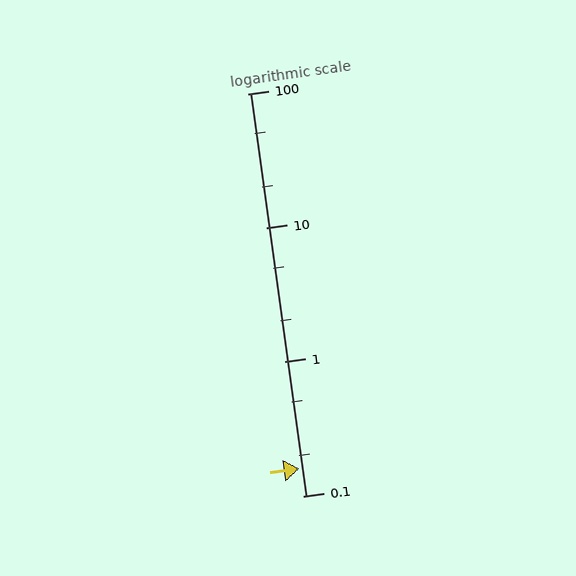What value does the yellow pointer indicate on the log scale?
The pointer indicates approximately 0.16.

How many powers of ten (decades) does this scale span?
The scale spans 3 decades, from 0.1 to 100.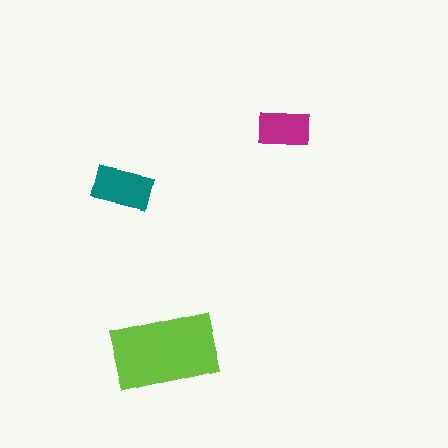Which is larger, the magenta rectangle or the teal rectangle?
The teal one.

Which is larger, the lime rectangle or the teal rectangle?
The lime one.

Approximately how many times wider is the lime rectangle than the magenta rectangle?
About 2 times wider.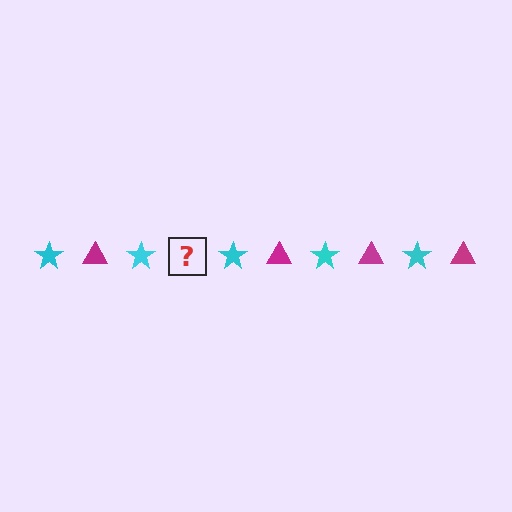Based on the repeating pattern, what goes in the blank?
The blank should be a magenta triangle.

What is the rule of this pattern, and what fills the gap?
The rule is that the pattern alternates between cyan star and magenta triangle. The gap should be filled with a magenta triangle.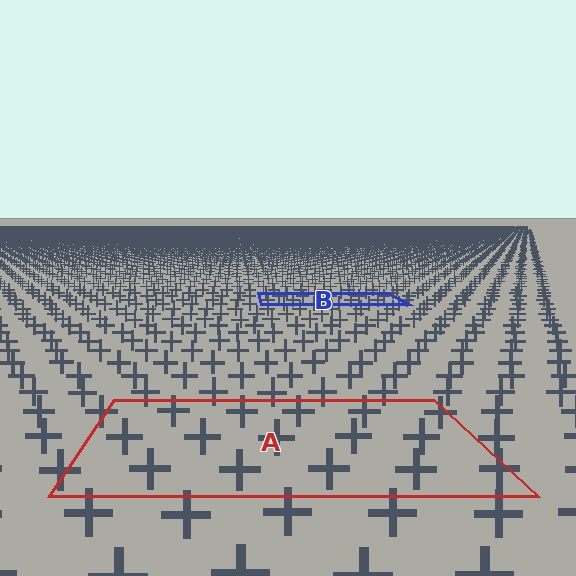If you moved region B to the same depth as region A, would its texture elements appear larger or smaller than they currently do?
They would appear larger. At a closer depth, the same texture elements are projected at a bigger on-screen size.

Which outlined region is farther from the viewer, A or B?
Region B is farther from the viewer — the texture elements inside it appear smaller and more densely packed.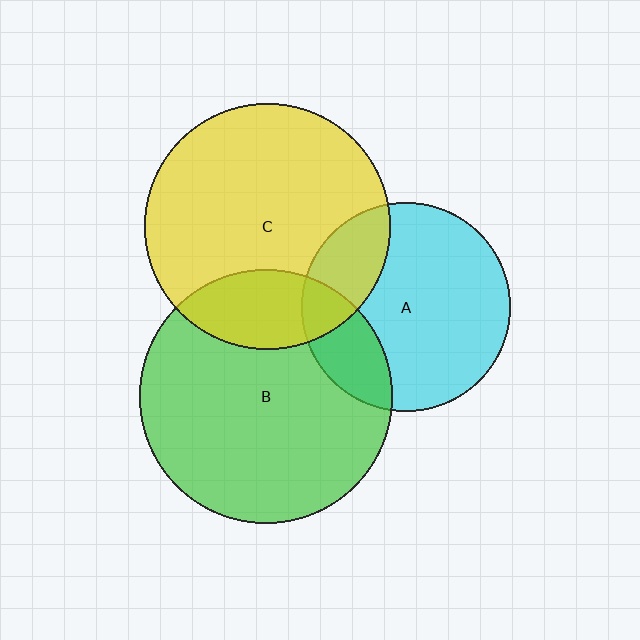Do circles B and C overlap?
Yes.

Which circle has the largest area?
Circle B (green).